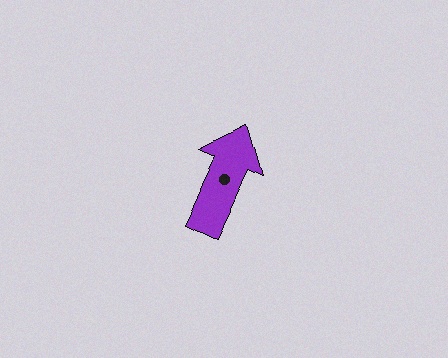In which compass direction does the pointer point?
Northeast.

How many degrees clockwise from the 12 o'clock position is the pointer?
Approximately 25 degrees.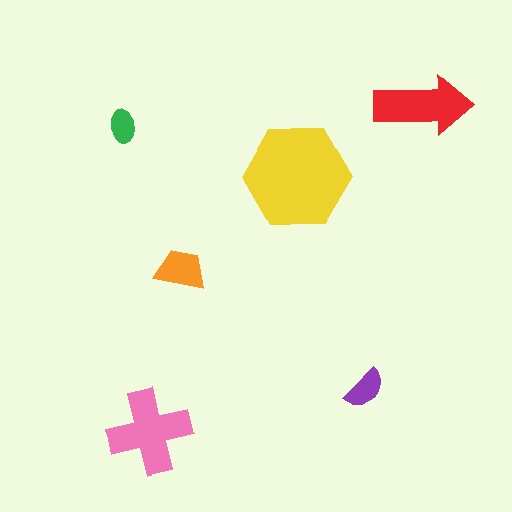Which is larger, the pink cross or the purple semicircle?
The pink cross.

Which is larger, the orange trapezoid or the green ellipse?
The orange trapezoid.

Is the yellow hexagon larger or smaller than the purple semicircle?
Larger.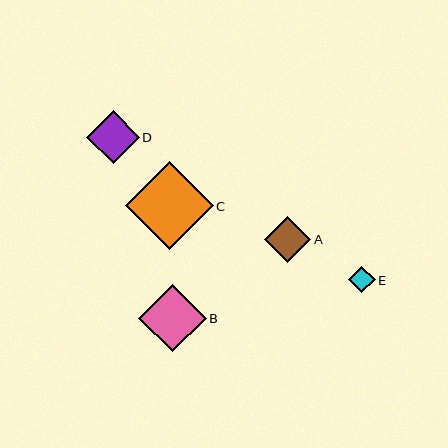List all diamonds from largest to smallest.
From largest to smallest: C, B, D, A, E.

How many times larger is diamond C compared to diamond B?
Diamond C is approximately 1.3 times the size of diamond B.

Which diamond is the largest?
Diamond C is the largest with a size of approximately 88 pixels.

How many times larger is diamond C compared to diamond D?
Diamond C is approximately 1.7 times the size of diamond D.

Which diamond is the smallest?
Diamond E is the smallest with a size of approximately 27 pixels.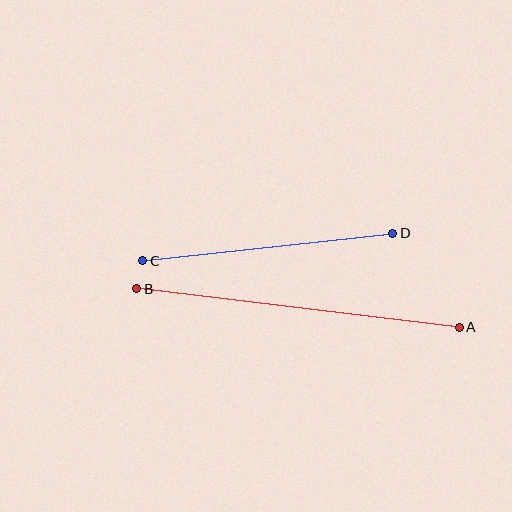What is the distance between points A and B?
The distance is approximately 325 pixels.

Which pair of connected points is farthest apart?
Points A and B are farthest apart.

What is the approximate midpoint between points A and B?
The midpoint is at approximately (298, 308) pixels.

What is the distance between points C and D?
The distance is approximately 252 pixels.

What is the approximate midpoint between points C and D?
The midpoint is at approximately (268, 247) pixels.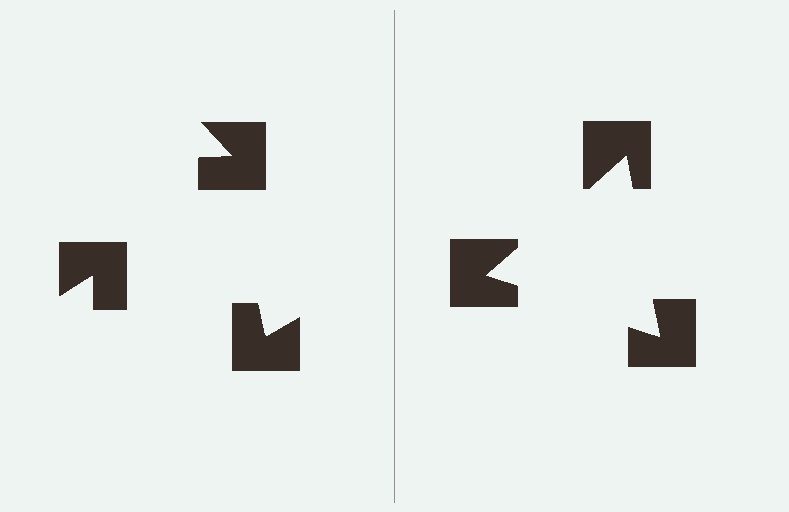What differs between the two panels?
The notched squares are positioned identically on both sides; only the wedge orientations differ. On the right they align to a triangle; on the left they are misaligned.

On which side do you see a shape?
An illusory triangle appears on the right side. On the left side the wedge cuts are rotated, so no coherent shape forms.